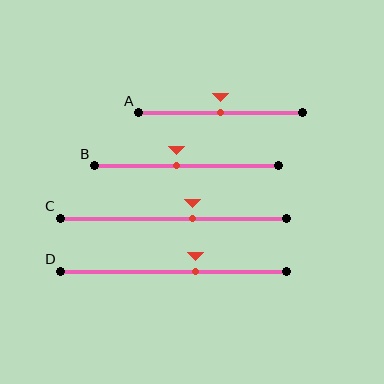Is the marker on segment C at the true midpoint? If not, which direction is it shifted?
No, the marker on segment C is shifted to the right by about 8% of the segment length.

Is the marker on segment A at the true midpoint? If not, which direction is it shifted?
Yes, the marker on segment A is at the true midpoint.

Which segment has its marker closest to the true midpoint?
Segment A has its marker closest to the true midpoint.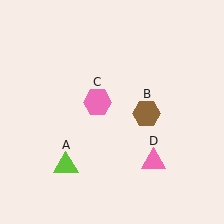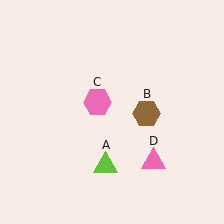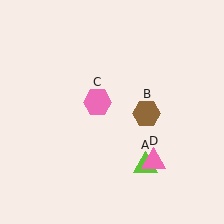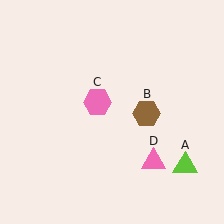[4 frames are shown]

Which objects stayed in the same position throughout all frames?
Brown hexagon (object B) and pink hexagon (object C) and pink triangle (object D) remained stationary.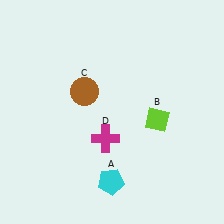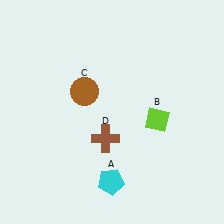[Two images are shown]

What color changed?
The cross (D) changed from magenta in Image 1 to brown in Image 2.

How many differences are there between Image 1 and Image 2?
There is 1 difference between the two images.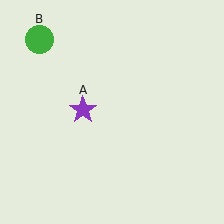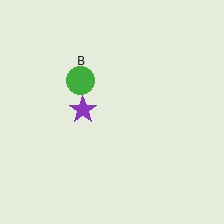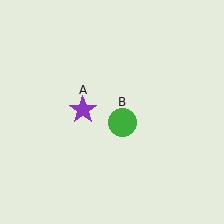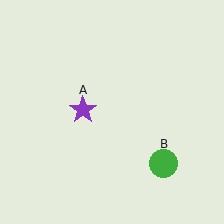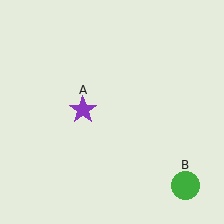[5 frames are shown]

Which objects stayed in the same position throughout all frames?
Purple star (object A) remained stationary.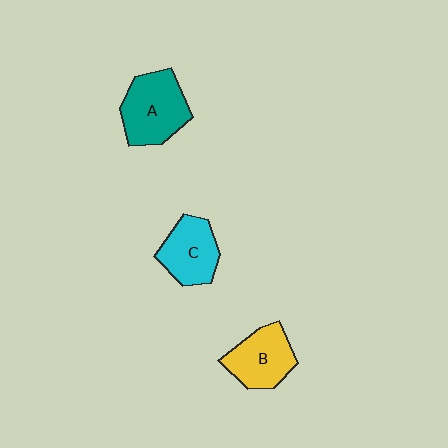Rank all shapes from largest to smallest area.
From largest to smallest: A (teal), B (yellow), C (cyan).